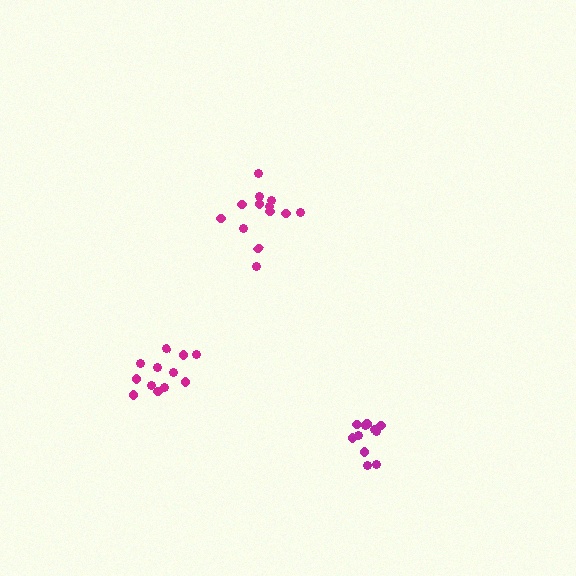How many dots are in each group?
Group 1: 13 dots, Group 2: 11 dots, Group 3: 12 dots (36 total).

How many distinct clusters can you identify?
There are 3 distinct clusters.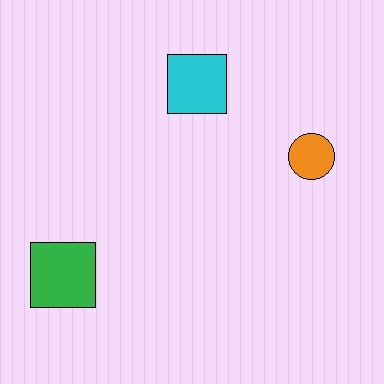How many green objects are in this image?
There is 1 green object.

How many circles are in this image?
There is 1 circle.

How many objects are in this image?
There are 3 objects.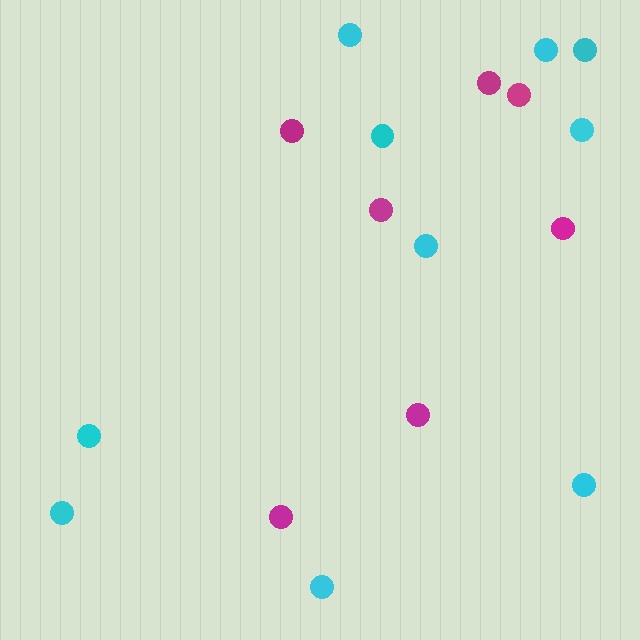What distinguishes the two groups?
There are 2 groups: one group of magenta circles (7) and one group of cyan circles (10).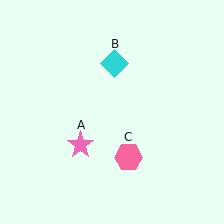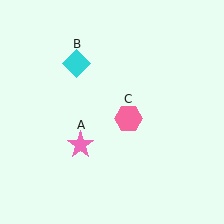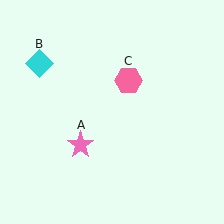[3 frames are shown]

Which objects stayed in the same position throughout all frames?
Pink star (object A) remained stationary.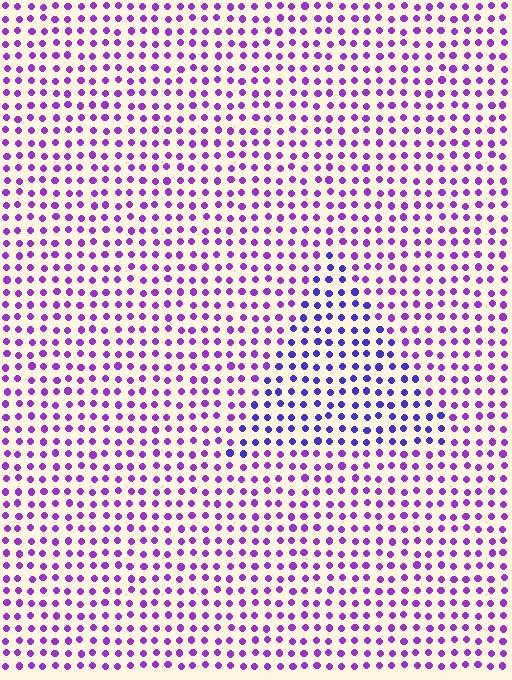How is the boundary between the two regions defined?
The boundary is defined purely by a slight shift in hue (about 37 degrees). Spacing, size, and orientation are identical on both sides.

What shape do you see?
I see a triangle.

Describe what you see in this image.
The image is filled with small purple elements in a uniform arrangement. A triangle-shaped region is visible where the elements are tinted to a slightly different hue, forming a subtle color boundary.